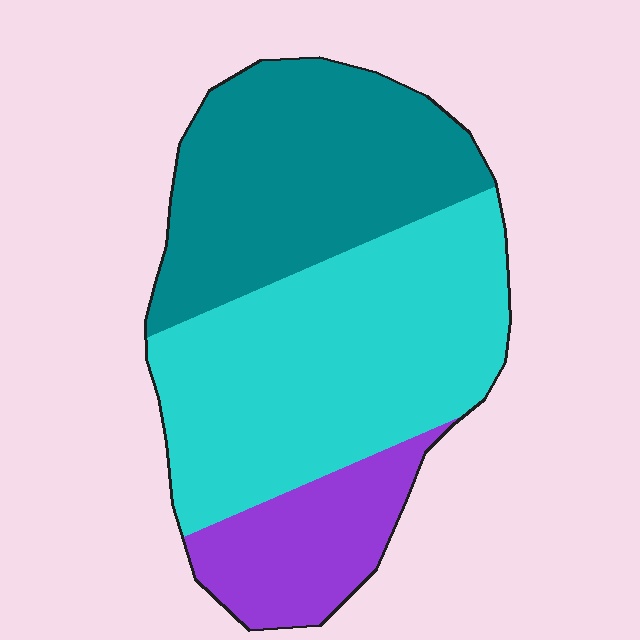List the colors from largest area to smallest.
From largest to smallest: cyan, teal, purple.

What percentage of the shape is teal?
Teal covers around 35% of the shape.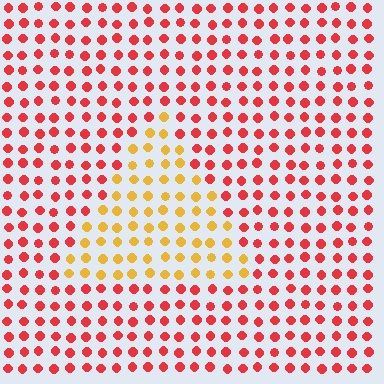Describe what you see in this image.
The image is filled with small red elements in a uniform arrangement. A triangle-shaped region is visible where the elements are tinted to a slightly different hue, forming a subtle color boundary.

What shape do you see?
I see a triangle.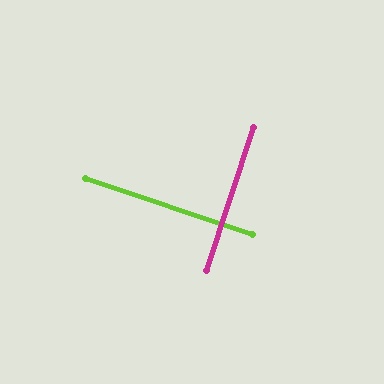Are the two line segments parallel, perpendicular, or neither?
Perpendicular — they meet at approximately 90°.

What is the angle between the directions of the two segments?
Approximately 90 degrees.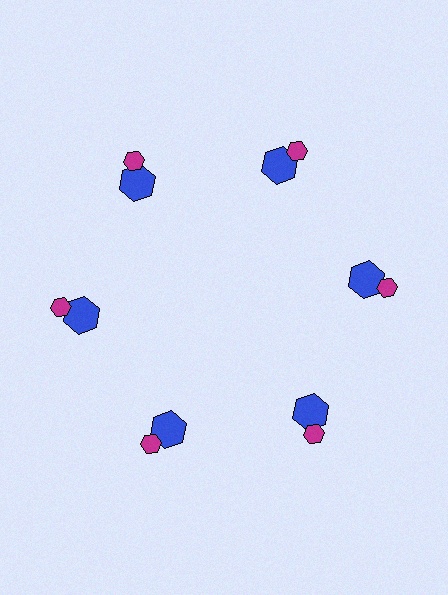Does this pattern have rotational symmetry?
Yes, this pattern has 6-fold rotational symmetry. It looks the same after rotating 60 degrees around the center.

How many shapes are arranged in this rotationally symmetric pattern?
There are 12 shapes, arranged in 6 groups of 2.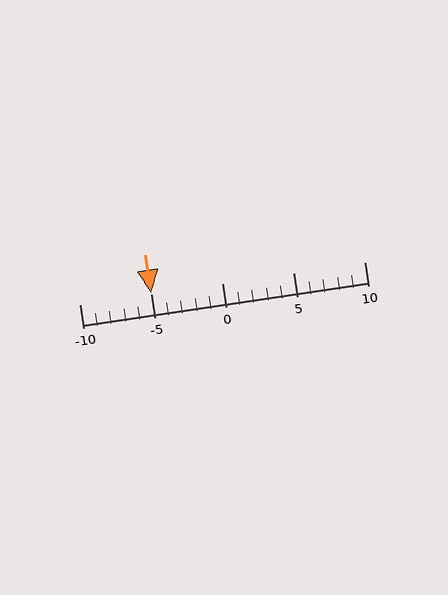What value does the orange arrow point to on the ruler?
The orange arrow points to approximately -5.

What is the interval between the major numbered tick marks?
The major tick marks are spaced 5 units apart.